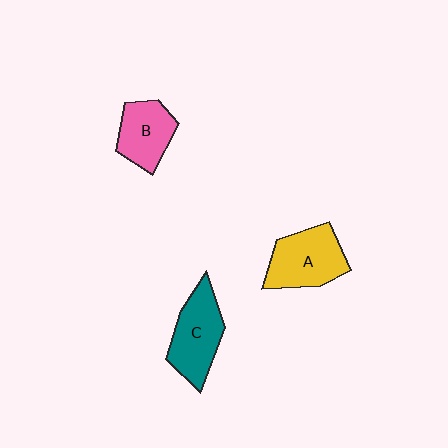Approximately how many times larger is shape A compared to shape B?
Approximately 1.3 times.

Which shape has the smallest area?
Shape B (pink).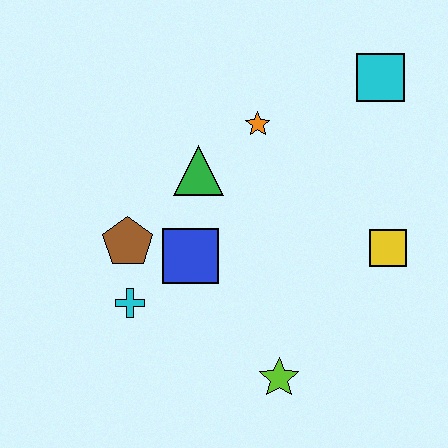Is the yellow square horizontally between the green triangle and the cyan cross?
No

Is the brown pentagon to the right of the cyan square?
No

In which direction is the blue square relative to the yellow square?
The blue square is to the left of the yellow square.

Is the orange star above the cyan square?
No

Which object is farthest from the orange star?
The lime star is farthest from the orange star.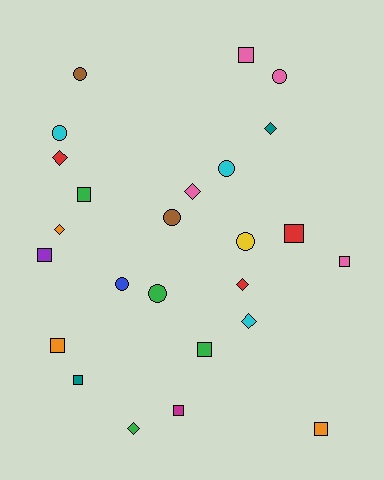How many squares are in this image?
There are 10 squares.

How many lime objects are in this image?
There are no lime objects.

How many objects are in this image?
There are 25 objects.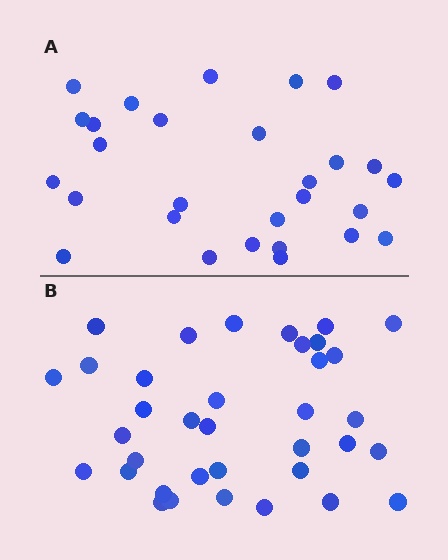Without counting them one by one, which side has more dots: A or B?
Region B (the bottom region) has more dots.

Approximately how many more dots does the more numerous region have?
Region B has roughly 8 or so more dots than region A.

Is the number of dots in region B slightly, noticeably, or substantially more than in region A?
Region B has noticeably more, but not dramatically so. The ratio is roughly 1.3 to 1.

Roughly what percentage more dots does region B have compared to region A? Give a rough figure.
About 30% more.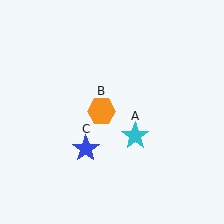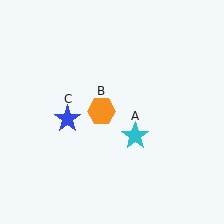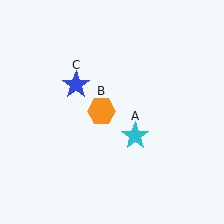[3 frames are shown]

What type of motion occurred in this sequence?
The blue star (object C) rotated clockwise around the center of the scene.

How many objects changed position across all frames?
1 object changed position: blue star (object C).